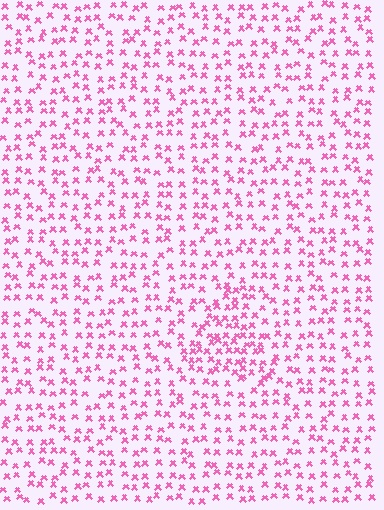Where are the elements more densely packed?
The elements are more densely packed inside the triangle boundary.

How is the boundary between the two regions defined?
The boundary is defined by a change in element density (approximately 1.7x ratio). All elements are the same color, size, and shape.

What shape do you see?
I see a triangle.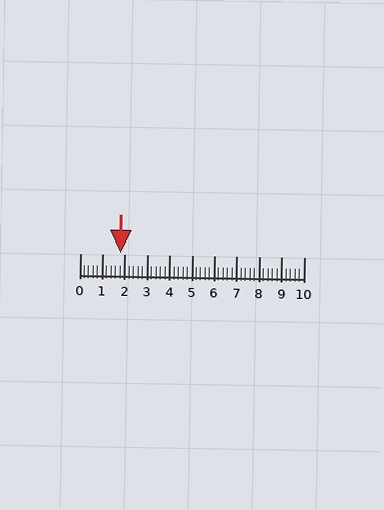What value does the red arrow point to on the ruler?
The red arrow points to approximately 1.8.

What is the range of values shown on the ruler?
The ruler shows values from 0 to 10.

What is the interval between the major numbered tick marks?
The major tick marks are spaced 1 units apart.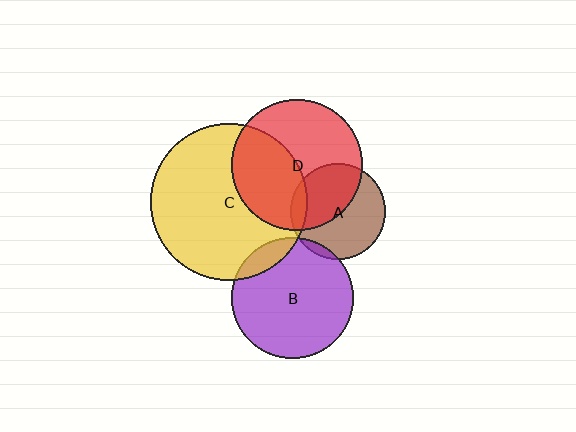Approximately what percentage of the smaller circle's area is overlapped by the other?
Approximately 40%.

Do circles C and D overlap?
Yes.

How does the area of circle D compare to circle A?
Approximately 1.9 times.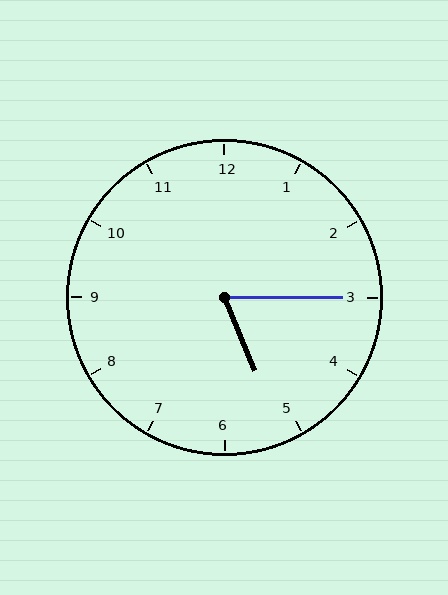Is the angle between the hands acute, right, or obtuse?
It is acute.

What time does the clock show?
5:15.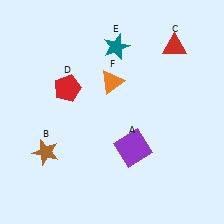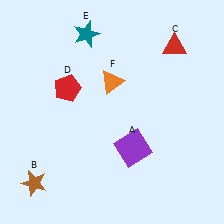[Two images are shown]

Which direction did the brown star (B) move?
The brown star (B) moved down.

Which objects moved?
The objects that moved are: the brown star (B), the teal star (E).